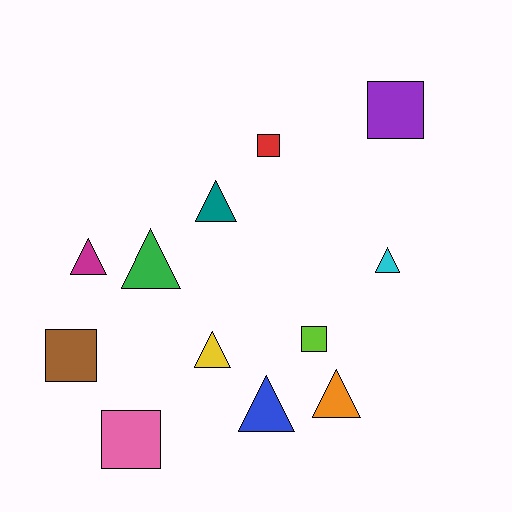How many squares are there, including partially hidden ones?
There are 5 squares.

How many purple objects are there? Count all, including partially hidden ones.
There is 1 purple object.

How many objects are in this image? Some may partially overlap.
There are 12 objects.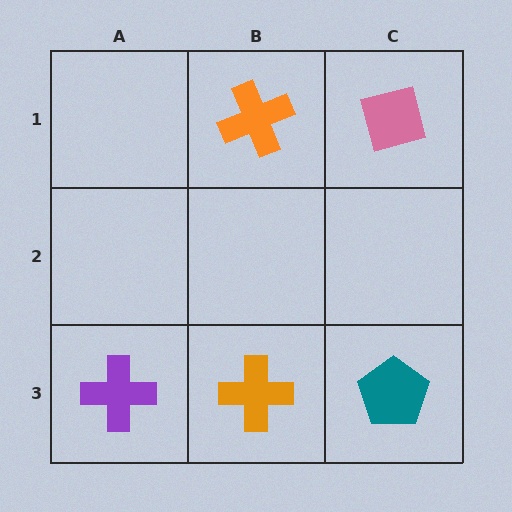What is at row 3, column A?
A purple cross.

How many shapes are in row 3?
3 shapes.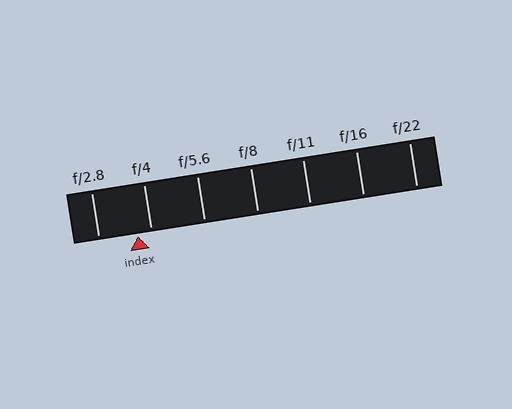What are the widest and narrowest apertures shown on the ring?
The widest aperture shown is f/2.8 and the narrowest is f/22.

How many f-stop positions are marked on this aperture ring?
There are 7 f-stop positions marked.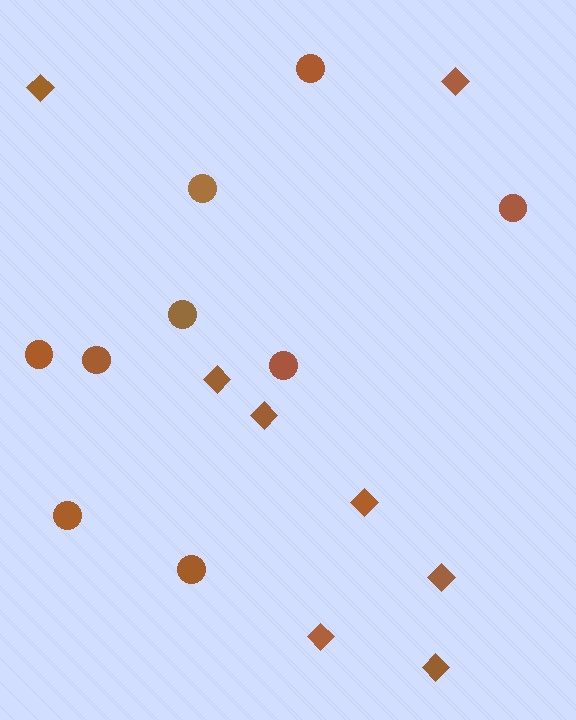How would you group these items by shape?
There are 2 groups: one group of diamonds (8) and one group of circles (9).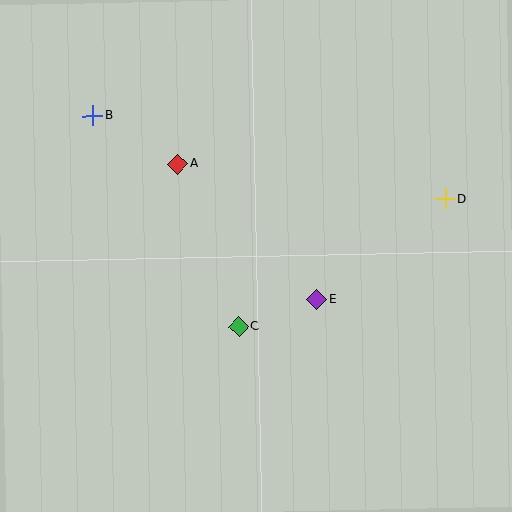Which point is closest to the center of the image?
Point C at (239, 326) is closest to the center.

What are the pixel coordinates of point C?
Point C is at (239, 326).